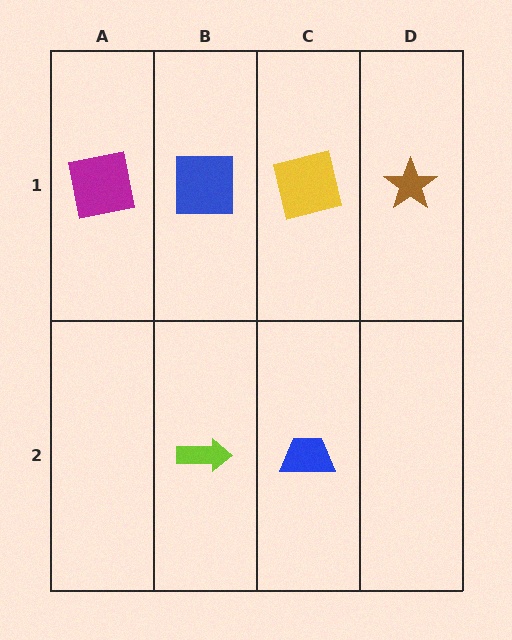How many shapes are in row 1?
4 shapes.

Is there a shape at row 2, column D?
No, that cell is empty.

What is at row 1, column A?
A magenta square.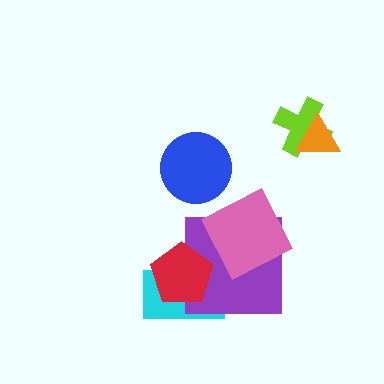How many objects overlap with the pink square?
1 object overlaps with the pink square.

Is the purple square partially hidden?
Yes, it is partially covered by another shape.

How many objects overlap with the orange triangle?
1 object overlaps with the orange triangle.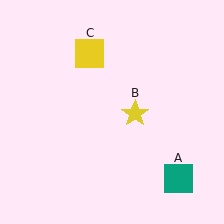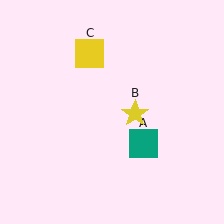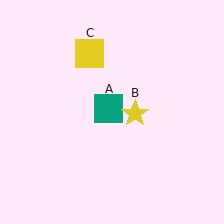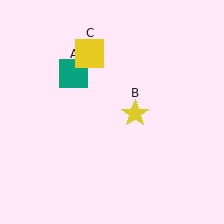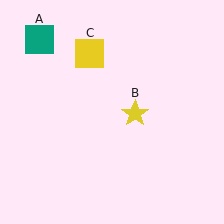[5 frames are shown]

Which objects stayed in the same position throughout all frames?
Yellow star (object B) and yellow square (object C) remained stationary.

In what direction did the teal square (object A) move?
The teal square (object A) moved up and to the left.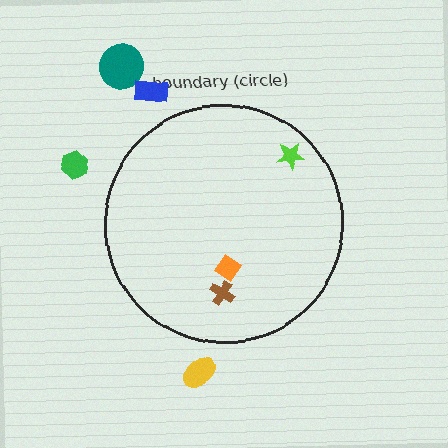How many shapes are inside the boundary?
3 inside, 4 outside.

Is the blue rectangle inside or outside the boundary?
Outside.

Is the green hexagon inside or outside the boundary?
Outside.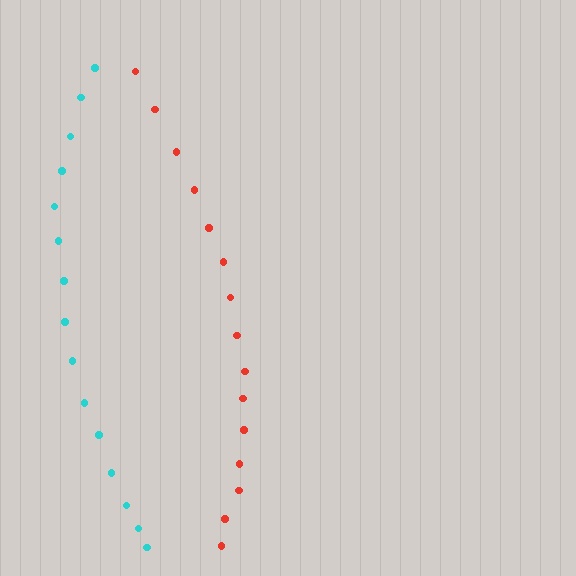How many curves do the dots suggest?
There are 2 distinct paths.